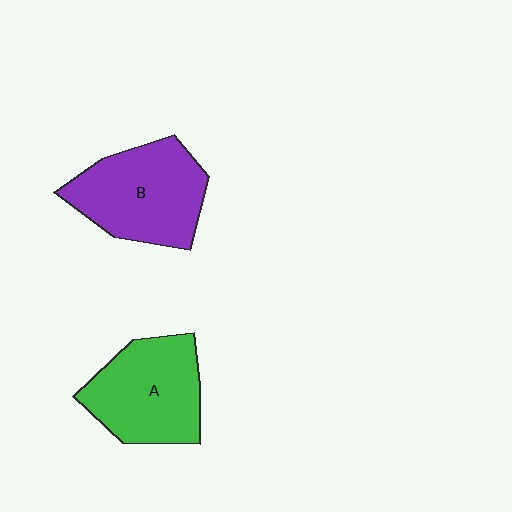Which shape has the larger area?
Shape B (purple).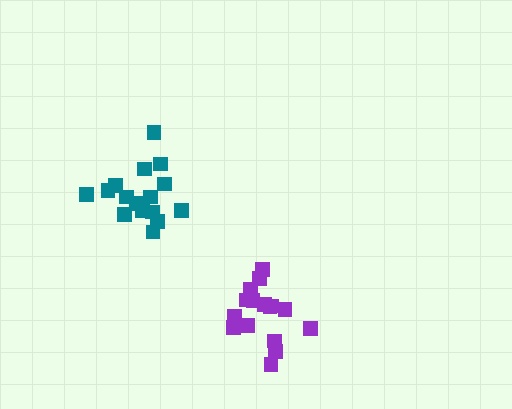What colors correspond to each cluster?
The clusters are colored: teal, purple.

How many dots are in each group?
Group 1: 16 dots, Group 2: 16 dots (32 total).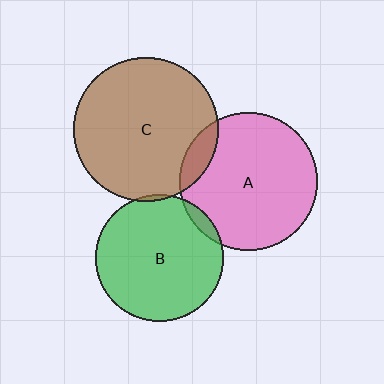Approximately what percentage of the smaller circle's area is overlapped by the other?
Approximately 10%.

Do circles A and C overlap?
Yes.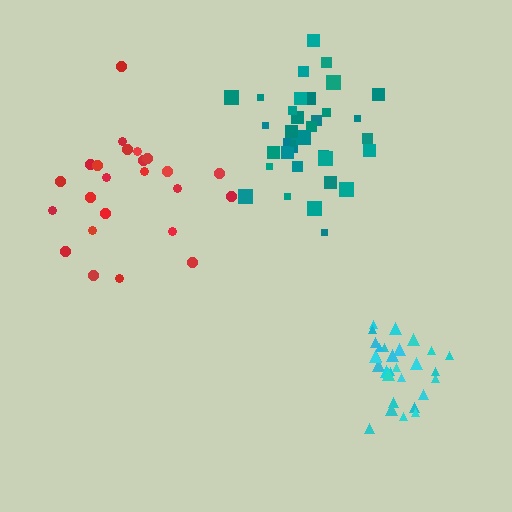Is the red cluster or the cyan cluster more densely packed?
Cyan.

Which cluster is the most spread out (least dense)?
Red.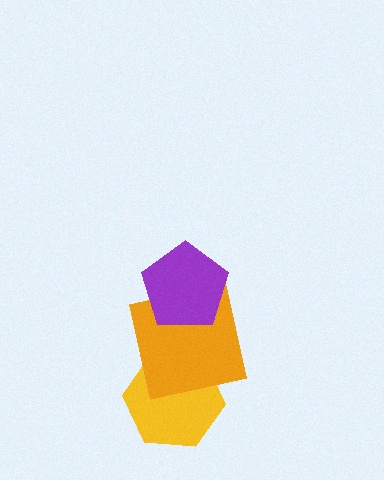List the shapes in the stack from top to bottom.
From top to bottom: the purple pentagon, the orange square, the yellow hexagon.